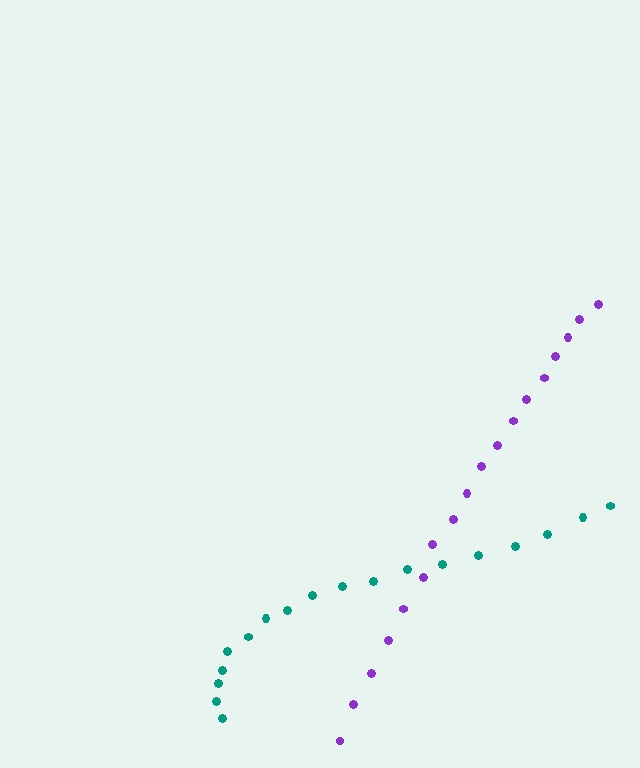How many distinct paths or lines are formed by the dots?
There are 2 distinct paths.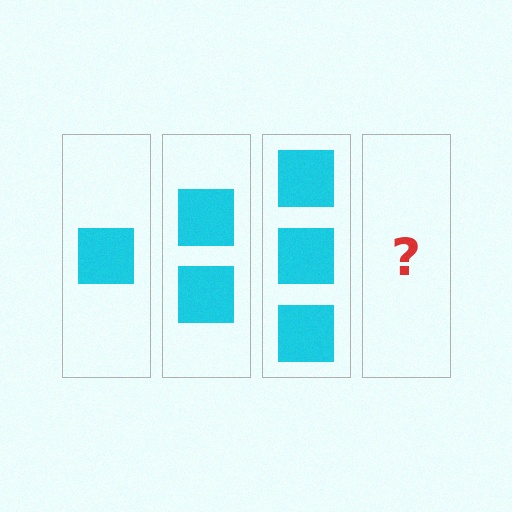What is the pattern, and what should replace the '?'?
The pattern is that each step adds one more square. The '?' should be 4 squares.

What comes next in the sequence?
The next element should be 4 squares.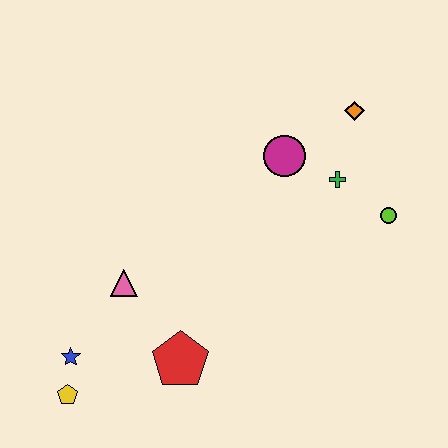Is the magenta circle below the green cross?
No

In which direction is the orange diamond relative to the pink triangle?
The orange diamond is to the right of the pink triangle.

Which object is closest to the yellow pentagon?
The blue star is closest to the yellow pentagon.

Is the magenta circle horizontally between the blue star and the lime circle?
Yes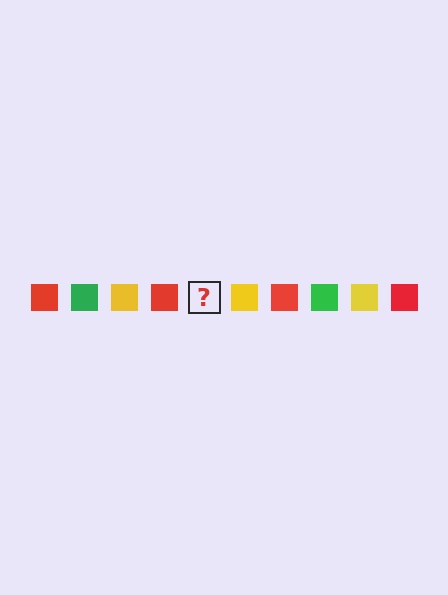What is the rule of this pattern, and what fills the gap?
The rule is that the pattern cycles through red, green, yellow squares. The gap should be filled with a green square.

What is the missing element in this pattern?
The missing element is a green square.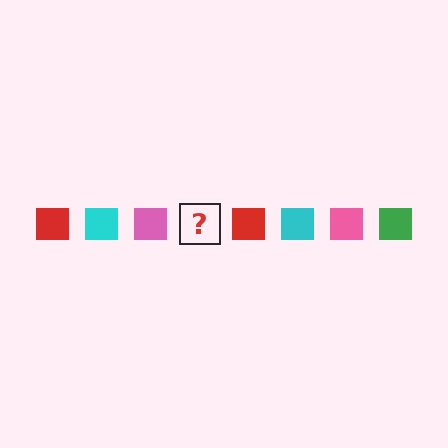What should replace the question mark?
The question mark should be replaced with a green square.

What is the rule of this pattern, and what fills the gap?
The rule is that the pattern cycles through red, cyan, pink, green squares. The gap should be filled with a green square.